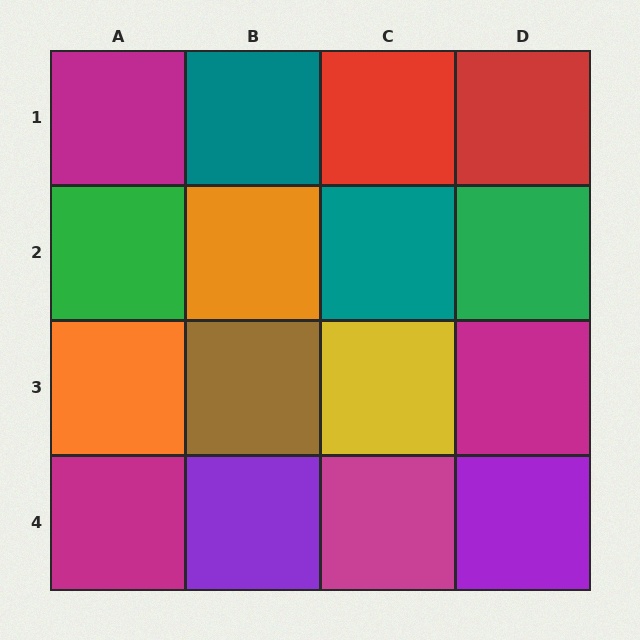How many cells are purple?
2 cells are purple.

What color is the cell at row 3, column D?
Magenta.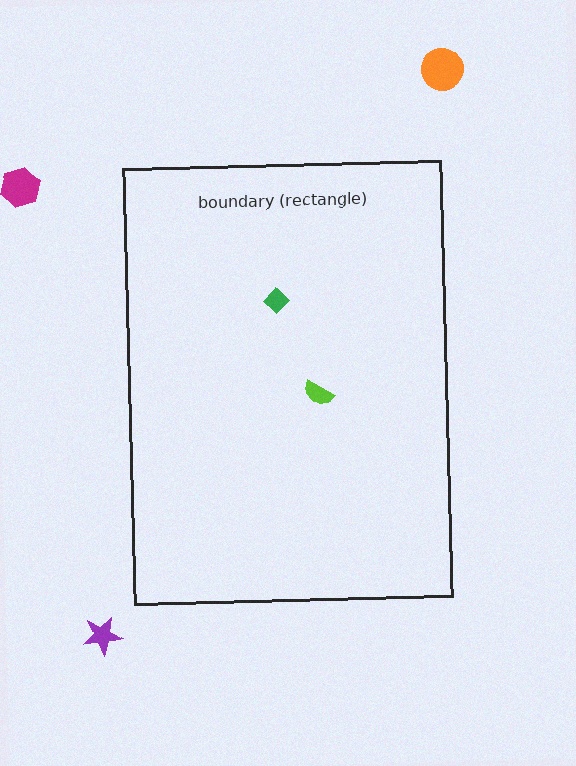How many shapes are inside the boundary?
2 inside, 3 outside.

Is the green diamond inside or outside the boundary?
Inside.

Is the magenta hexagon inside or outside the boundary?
Outside.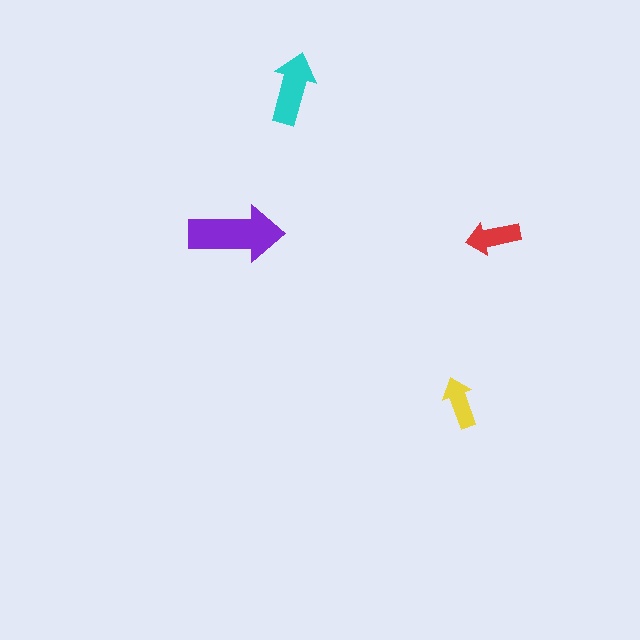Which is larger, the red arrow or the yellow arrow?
The red one.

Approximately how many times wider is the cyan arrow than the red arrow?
About 1.5 times wider.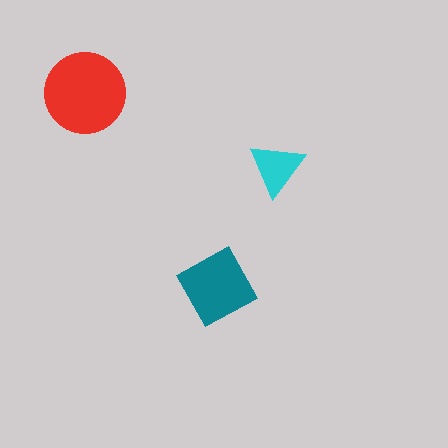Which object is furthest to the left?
The red circle is leftmost.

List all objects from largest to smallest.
The red circle, the teal square, the cyan triangle.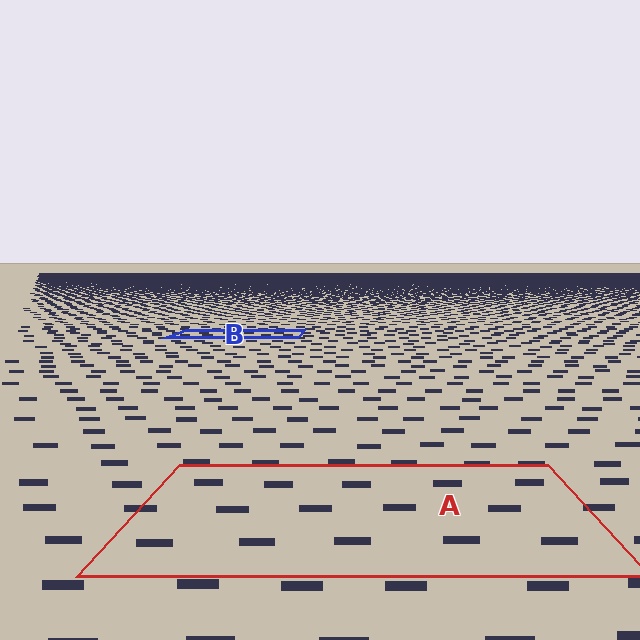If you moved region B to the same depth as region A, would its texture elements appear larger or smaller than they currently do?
They would appear larger. At a closer depth, the same texture elements are projected at a bigger on-screen size.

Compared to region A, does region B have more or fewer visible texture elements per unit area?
Region B has more texture elements per unit area — they are packed more densely because it is farther away.